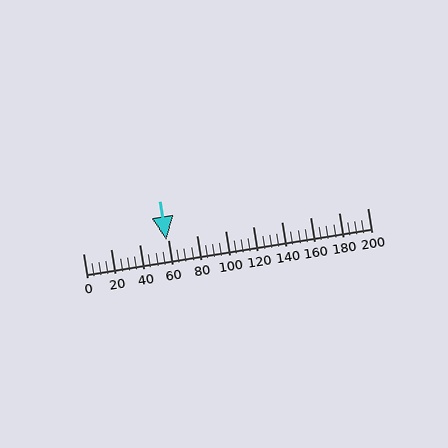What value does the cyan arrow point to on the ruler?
The cyan arrow points to approximately 58.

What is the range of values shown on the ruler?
The ruler shows values from 0 to 200.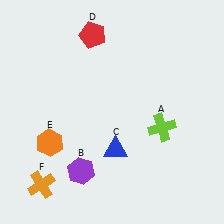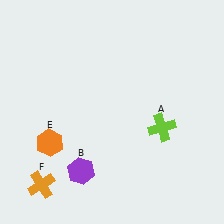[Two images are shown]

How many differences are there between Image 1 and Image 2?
There are 2 differences between the two images.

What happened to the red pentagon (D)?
The red pentagon (D) was removed in Image 2. It was in the top-left area of Image 1.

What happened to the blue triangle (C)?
The blue triangle (C) was removed in Image 2. It was in the bottom-right area of Image 1.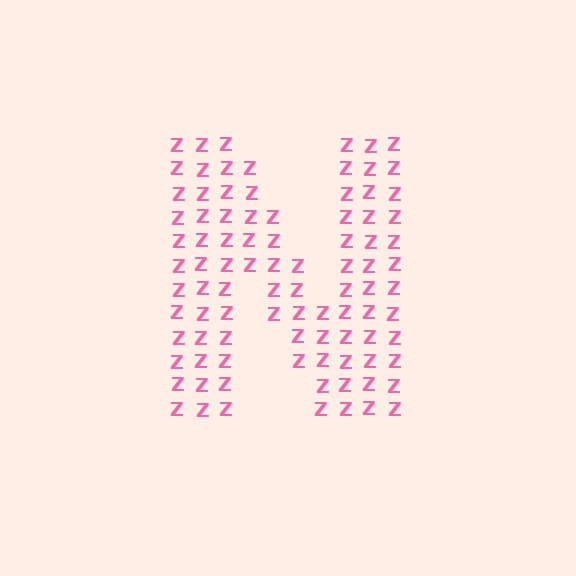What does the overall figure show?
The overall figure shows the letter N.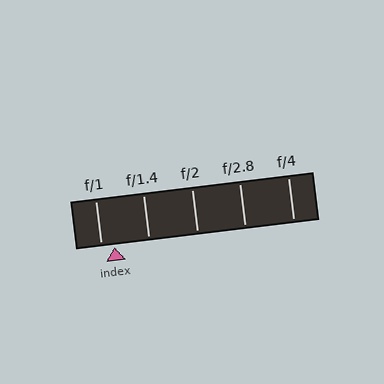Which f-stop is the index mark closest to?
The index mark is closest to f/1.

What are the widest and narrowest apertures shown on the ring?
The widest aperture shown is f/1 and the narrowest is f/4.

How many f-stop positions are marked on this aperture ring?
There are 5 f-stop positions marked.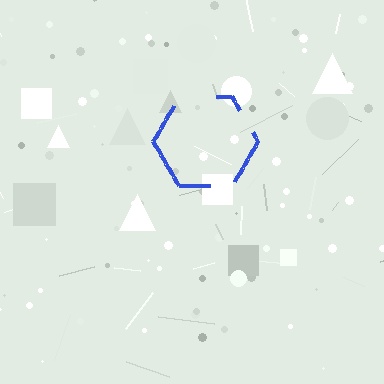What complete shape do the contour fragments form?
The contour fragments form a hexagon.